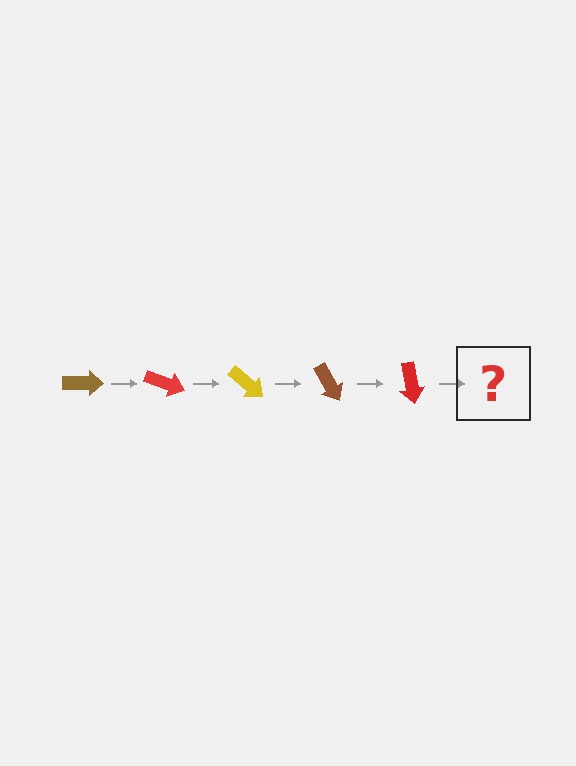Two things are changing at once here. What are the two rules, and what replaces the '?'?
The two rules are that it rotates 20 degrees each step and the color cycles through brown, red, and yellow. The '?' should be a yellow arrow, rotated 100 degrees from the start.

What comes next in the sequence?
The next element should be a yellow arrow, rotated 100 degrees from the start.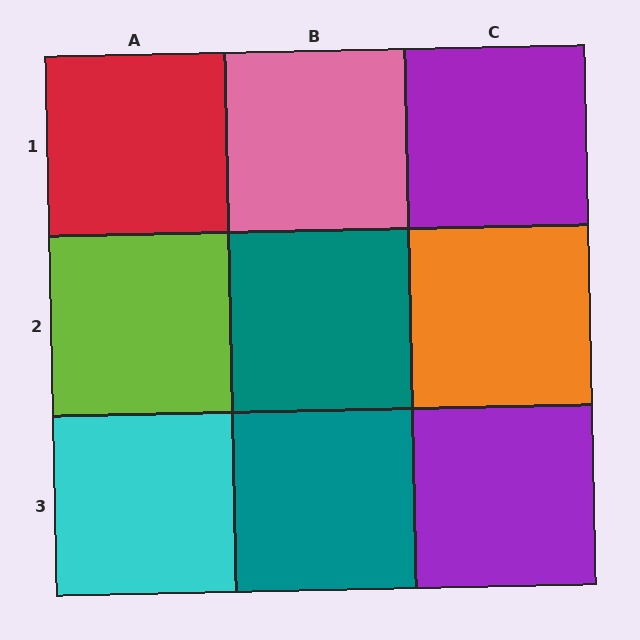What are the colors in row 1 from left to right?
Red, pink, purple.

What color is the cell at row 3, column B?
Teal.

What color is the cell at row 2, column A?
Lime.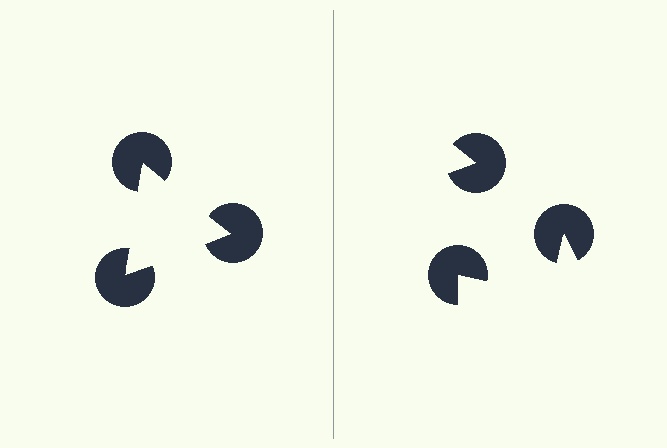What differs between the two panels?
The pac-man discs are positioned identically on both sides; only the wedge orientations differ. On the left they align to a triangle; on the right they are misaligned.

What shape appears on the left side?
An illusory triangle.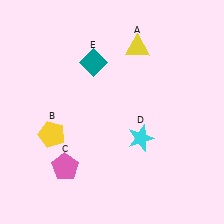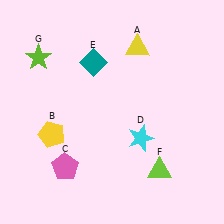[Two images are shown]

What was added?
A lime triangle (F), a lime star (G) were added in Image 2.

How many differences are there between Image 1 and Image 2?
There are 2 differences between the two images.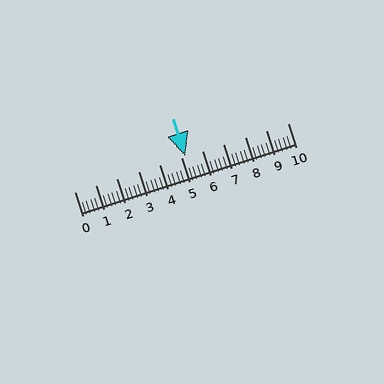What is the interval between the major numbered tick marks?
The major tick marks are spaced 1 units apart.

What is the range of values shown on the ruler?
The ruler shows values from 0 to 10.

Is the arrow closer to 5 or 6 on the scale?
The arrow is closer to 5.